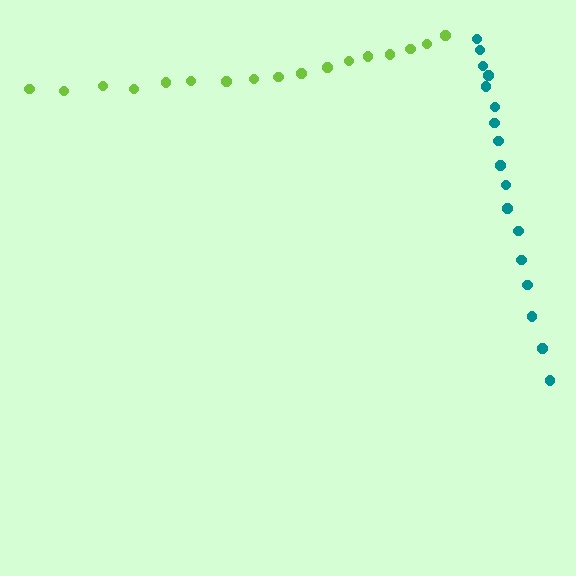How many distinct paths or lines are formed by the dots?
There are 2 distinct paths.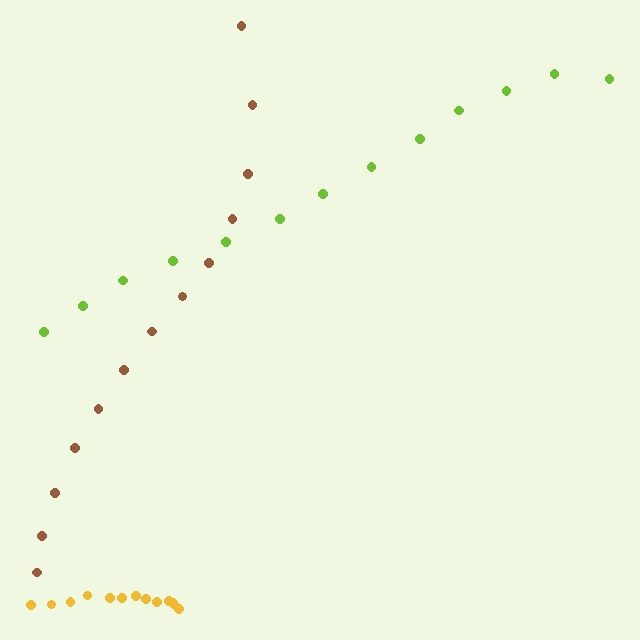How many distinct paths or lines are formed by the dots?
There are 3 distinct paths.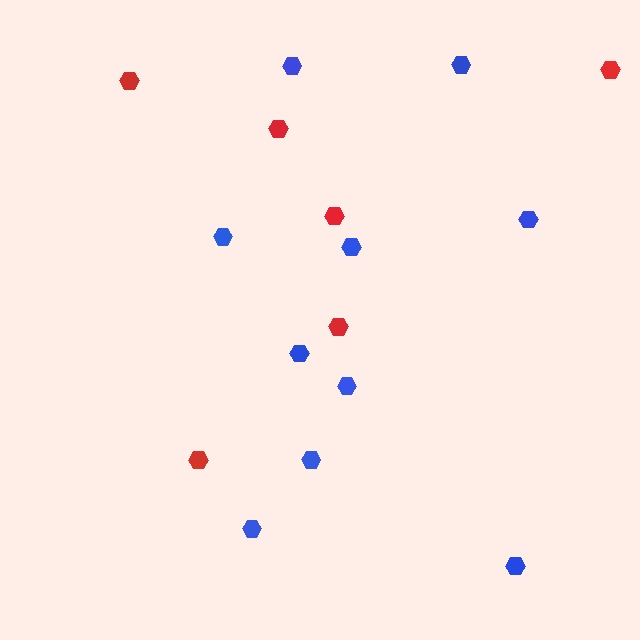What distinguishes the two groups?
There are 2 groups: one group of blue hexagons (10) and one group of red hexagons (6).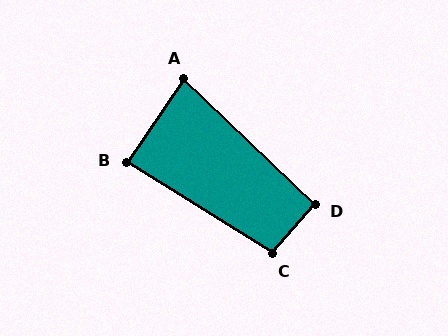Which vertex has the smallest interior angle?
A, at approximately 81 degrees.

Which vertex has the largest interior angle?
C, at approximately 99 degrees.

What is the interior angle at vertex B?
Approximately 87 degrees (approximately right).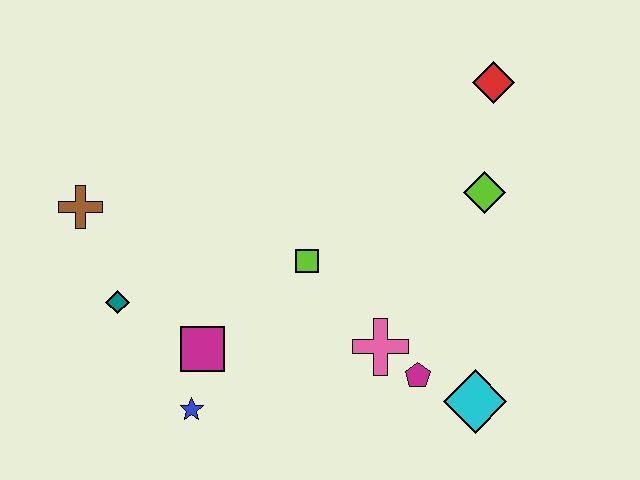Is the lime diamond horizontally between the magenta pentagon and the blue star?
No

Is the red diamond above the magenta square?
Yes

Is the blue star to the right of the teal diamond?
Yes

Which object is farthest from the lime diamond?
The brown cross is farthest from the lime diamond.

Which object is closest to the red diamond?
The lime diamond is closest to the red diamond.